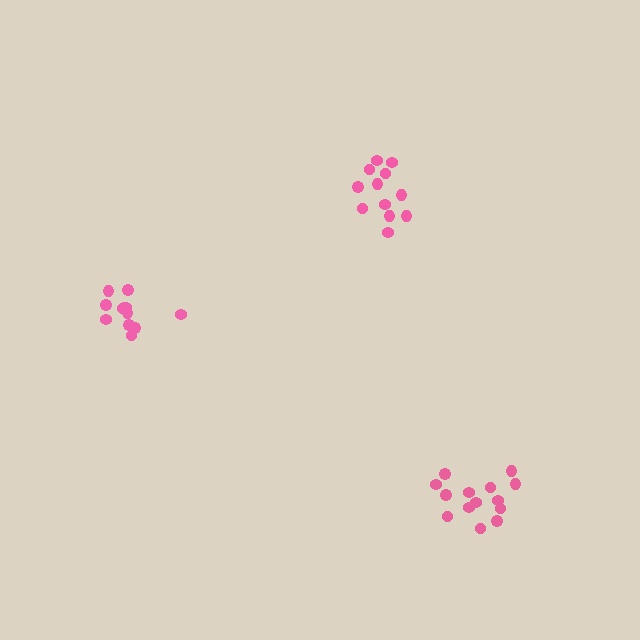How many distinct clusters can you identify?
There are 3 distinct clusters.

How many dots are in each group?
Group 1: 14 dots, Group 2: 12 dots, Group 3: 12 dots (38 total).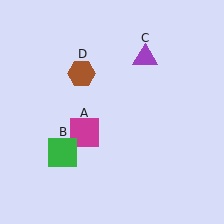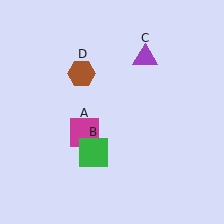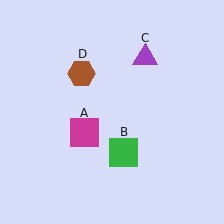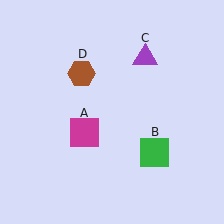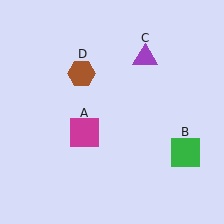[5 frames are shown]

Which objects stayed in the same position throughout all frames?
Magenta square (object A) and purple triangle (object C) and brown hexagon (object D) remained stationary.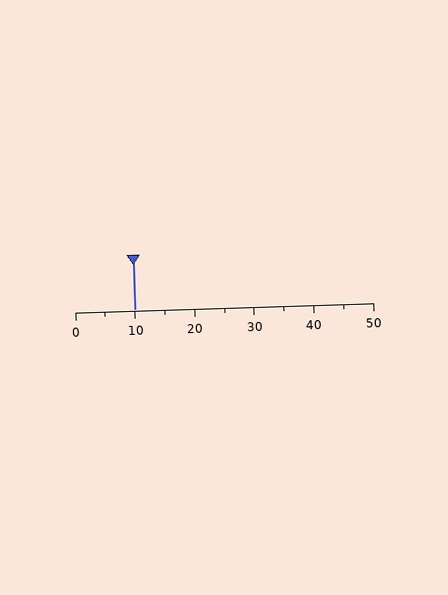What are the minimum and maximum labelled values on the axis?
The axis runs from 0 to 50.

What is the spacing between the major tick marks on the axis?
The major ticks are spaced 10 apart.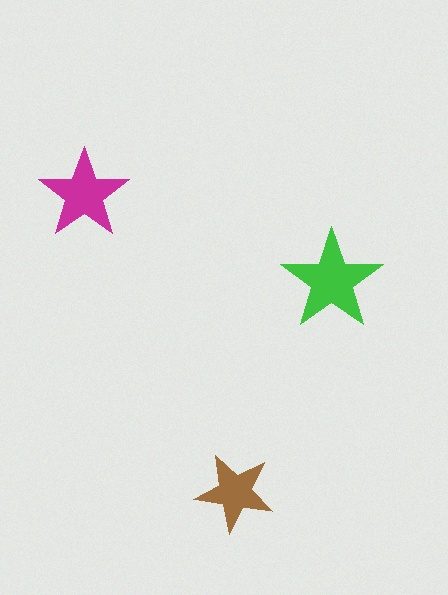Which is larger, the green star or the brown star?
The green one.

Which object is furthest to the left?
The magenta star is leftmost.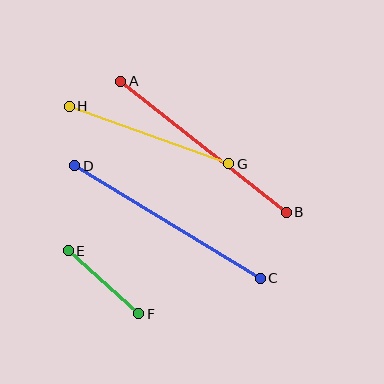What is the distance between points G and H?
The distance is approximately 169 pixels.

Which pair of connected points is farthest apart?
Points C and D are farthest apart.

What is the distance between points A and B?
The distance is approximately 211 pixels.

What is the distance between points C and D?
The distance is approximately 217 pixels.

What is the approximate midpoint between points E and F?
The midpoint is at approximately (104, 282) pixels.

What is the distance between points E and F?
The distance is approximately 94 pixels.